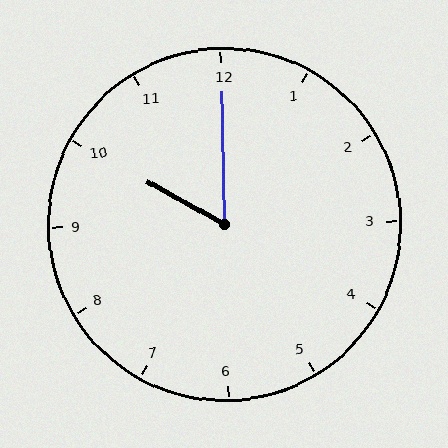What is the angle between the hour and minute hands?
Approximately 60 degrees.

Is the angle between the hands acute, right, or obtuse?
It is acute.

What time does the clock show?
10:00.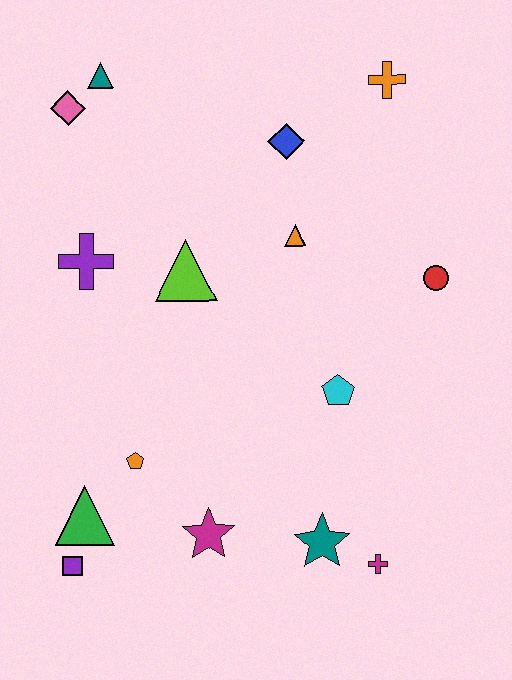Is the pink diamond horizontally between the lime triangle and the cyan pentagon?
No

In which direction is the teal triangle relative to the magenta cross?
The teal triangle is above the magenta cross.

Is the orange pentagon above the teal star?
Yes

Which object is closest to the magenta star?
The orange pentagon is closest to the magenta star.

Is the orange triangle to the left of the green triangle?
No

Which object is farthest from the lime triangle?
The magenta cross is farthest from the lime triangle.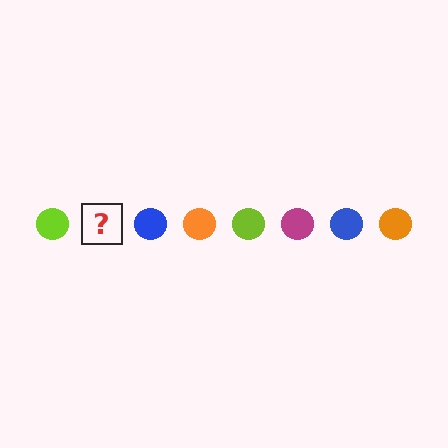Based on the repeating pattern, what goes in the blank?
The blank should be a magenta circle.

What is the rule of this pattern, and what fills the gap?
The rule is that the pattern cycles through lime, magenta, blue, orange circles. The gap should be filled with a magenta circle.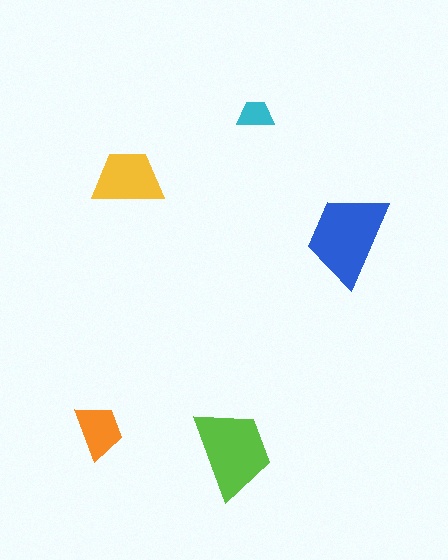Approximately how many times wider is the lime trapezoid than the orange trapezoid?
About 1.5 times wider.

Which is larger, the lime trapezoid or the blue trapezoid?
The blue one.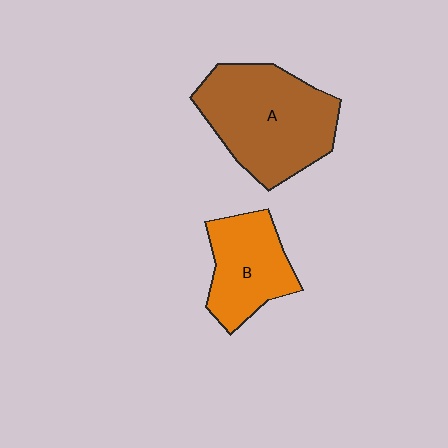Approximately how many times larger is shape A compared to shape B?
Approximately 1.6 times.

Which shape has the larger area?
Shape A (brown).